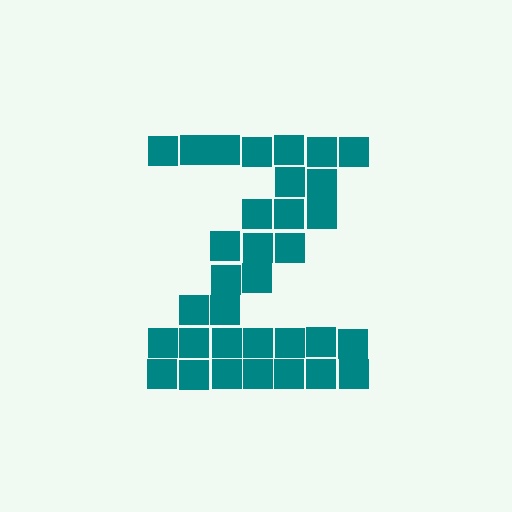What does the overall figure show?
The overall figure shows the letter Z.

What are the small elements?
The small elements are squares.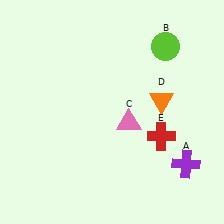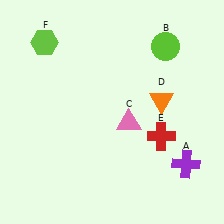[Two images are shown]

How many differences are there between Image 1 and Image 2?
There is 1 difference between the two images.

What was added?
A lime hexagon (F) was added in Image 2.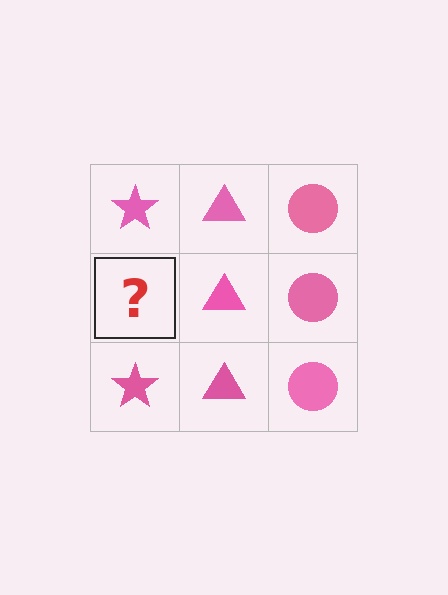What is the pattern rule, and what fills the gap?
The rule is that each column has a consistent shape. The gap should be filled with a pink star.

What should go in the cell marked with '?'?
The missing cell should contain a pink star.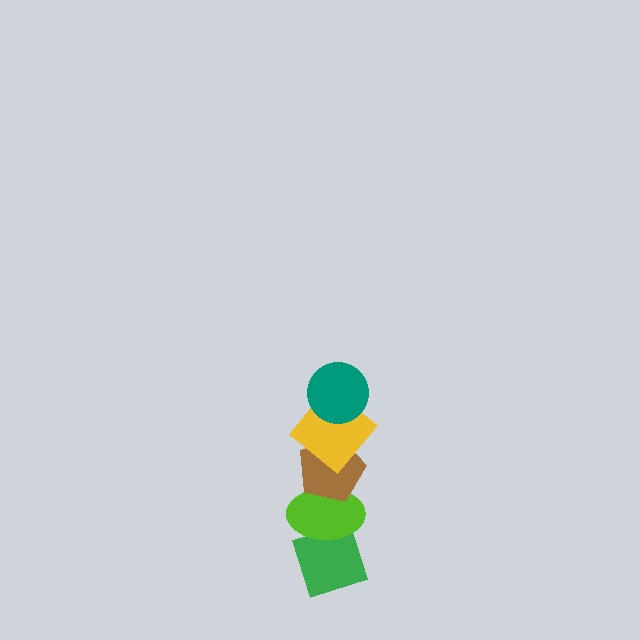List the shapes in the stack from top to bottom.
From top to bottom: the teal circle, the yellow diamond, the brown pentagon, the lime ellipse, the green diamond.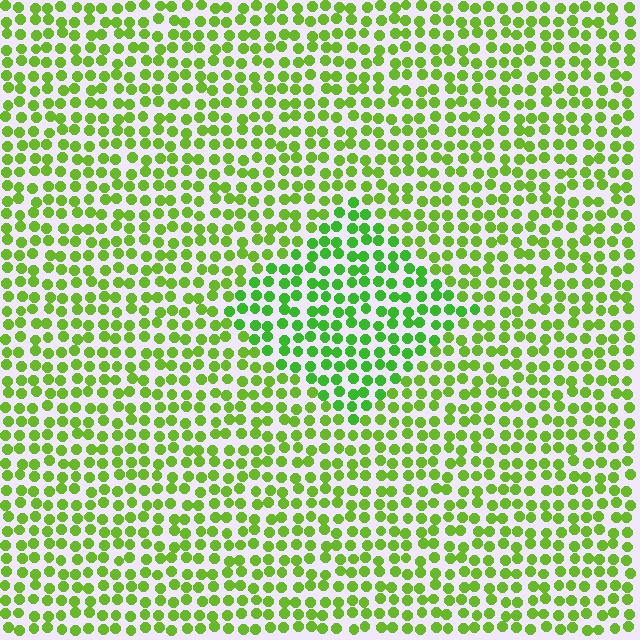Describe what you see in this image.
The image is filled with small lime elements in a uniform arrangement. A diamond-shaped region is visible where the elements are tinted to a slightly different hue, forming a subtle color boundary.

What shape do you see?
I see a diamond.